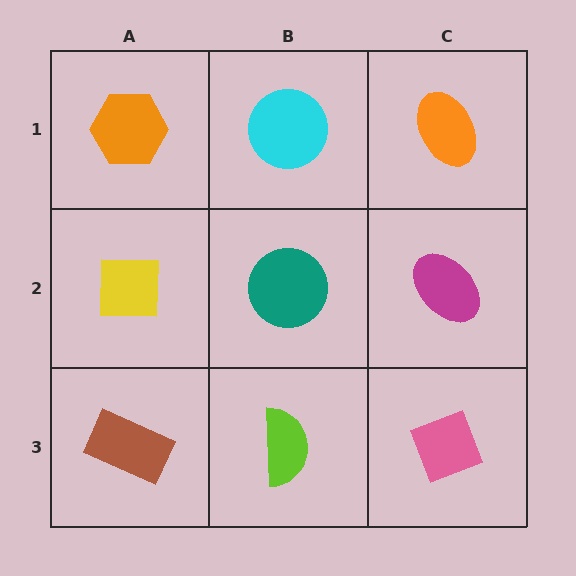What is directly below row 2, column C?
A pink diamond.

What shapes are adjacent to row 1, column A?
A yellow square (row 2, column A), a cyan circle (row 1, column B).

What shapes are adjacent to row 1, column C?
A magenta ellipse (row 2, column C), a cyan circle (row 1, column B).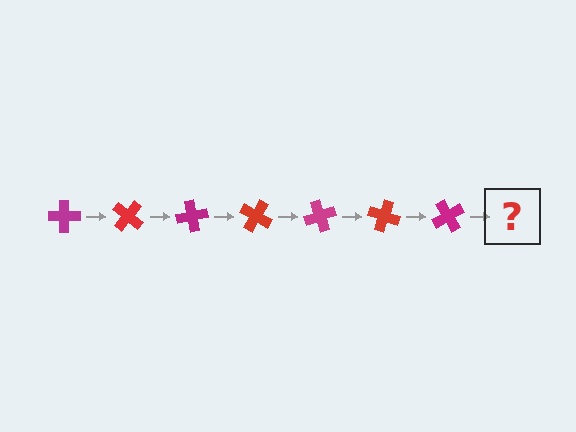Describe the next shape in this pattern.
It should be a red cross, rotated 280 degrees from the start.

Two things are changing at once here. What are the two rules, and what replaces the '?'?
The two rules are that it rotates 40 degrees each step and the color cycles through magenta and red. The '?' should be a red cross, rotated 280 degrees from the start.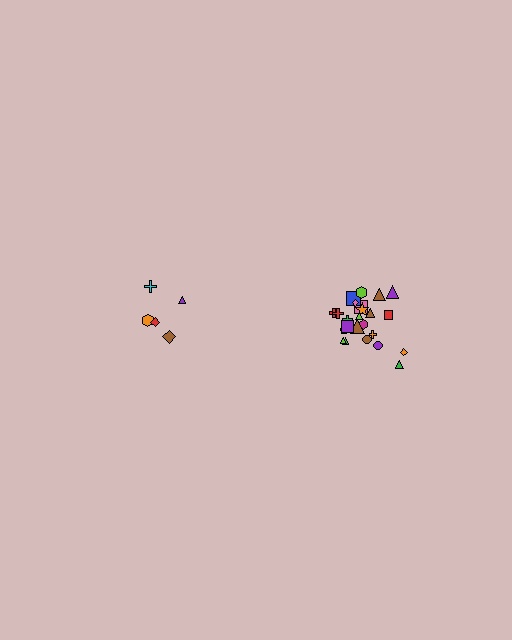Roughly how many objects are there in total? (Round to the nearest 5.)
Roughly 30 objects in total.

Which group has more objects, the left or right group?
The right group.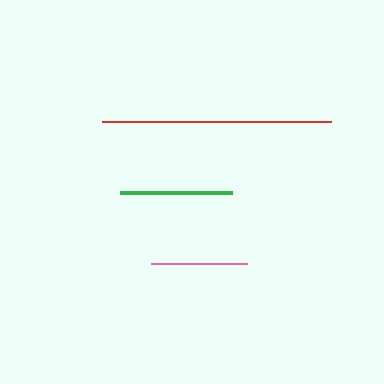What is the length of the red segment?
The red segment is approximately 230 pixels long.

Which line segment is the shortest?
The pink line is the shortest at approximately 97 pixels.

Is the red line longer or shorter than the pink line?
The red line is longer than the pink line.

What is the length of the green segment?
The green segment is approximately 112 pixels long.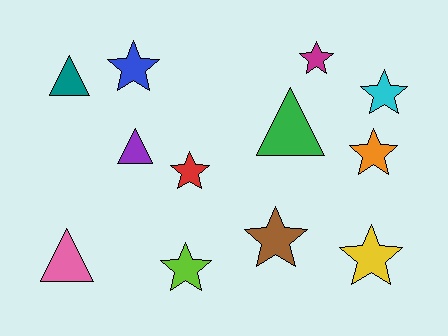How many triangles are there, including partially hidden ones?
There are 4 triangles.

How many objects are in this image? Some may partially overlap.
There are 12 objects.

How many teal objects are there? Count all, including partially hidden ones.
There is 1 teal object.